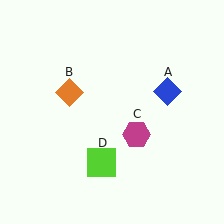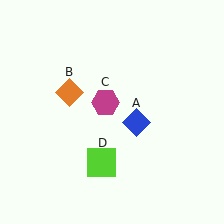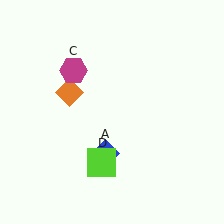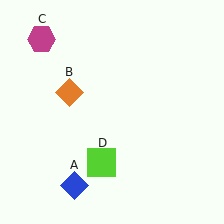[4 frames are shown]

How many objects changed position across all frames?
2 objects changed position: blue diamond (object A), magenta hexagon (object C).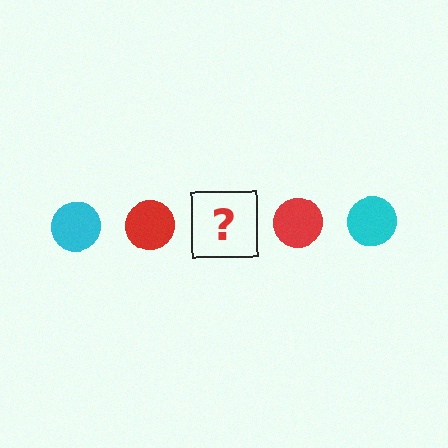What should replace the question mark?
The question mark should be replaced with a cyan circle.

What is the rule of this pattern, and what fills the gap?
The rule is that the pattern cycles through cyan, red circles. The gap should be filled with a cyan circle.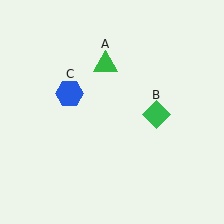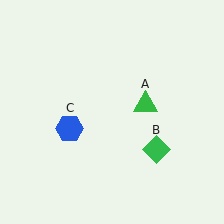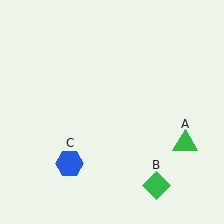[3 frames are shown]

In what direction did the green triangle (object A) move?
The green triangle (object A) moved down and to the right.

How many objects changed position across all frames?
3 objects changed position: green triangle (object A), green diamond (object B), blue hexagon (object C).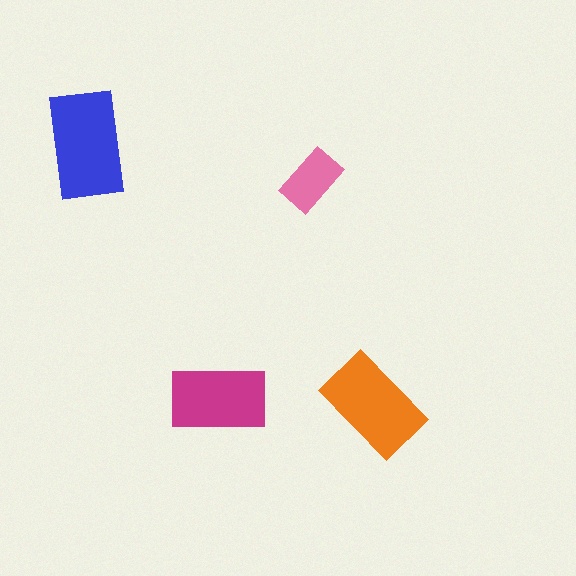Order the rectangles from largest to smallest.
the blue one, the orange one, the magenta one, the pink one.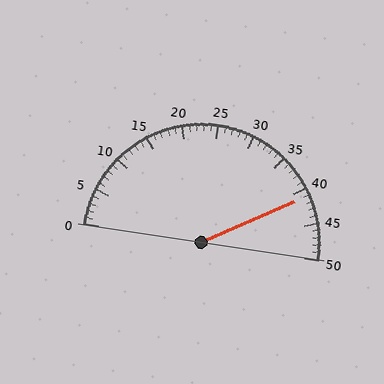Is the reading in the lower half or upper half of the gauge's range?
The reading is in the upper half of the range (0 to 50).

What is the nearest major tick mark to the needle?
The nearest major tick mark is 40.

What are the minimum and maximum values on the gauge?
The gauge ranges from 0 to 50.